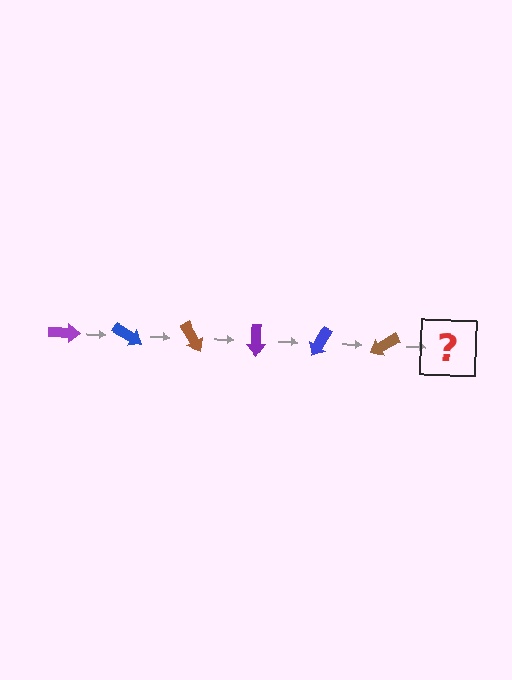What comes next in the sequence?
The next element should be a purple arrow, rotated 180 degrees from the start.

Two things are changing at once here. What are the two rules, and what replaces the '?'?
The two rules are that it rotates 30 degrees each step and the color cycles through purple, blue, and brown. The '?' should be a purple arrow, rotated 180 degrees from the start.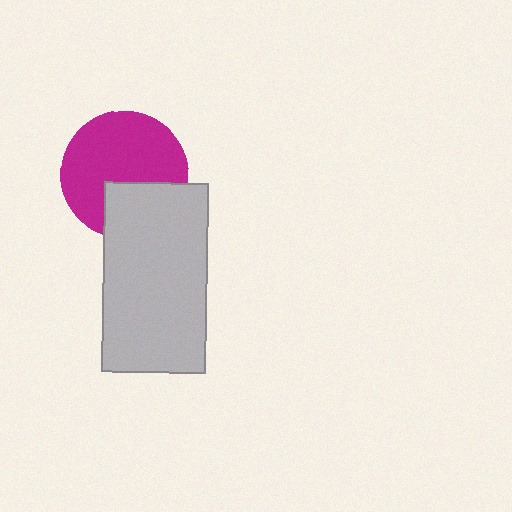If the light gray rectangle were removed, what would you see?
You would see the complete magenta circle.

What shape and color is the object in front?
The object in front is a light gray rectangle.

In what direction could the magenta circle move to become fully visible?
The magenta circle could move up. That would shift it out from behind the light gray rectangle entirely.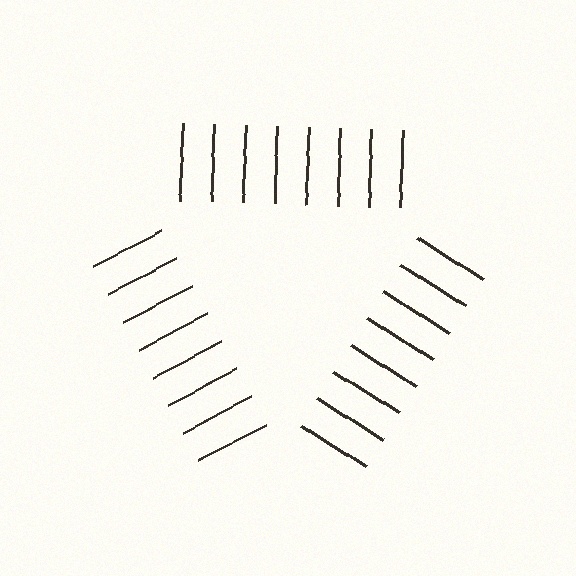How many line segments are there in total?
24 — 8 along each of the 3 edges.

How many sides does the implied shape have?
3 sides — the line-ends trace a triangle.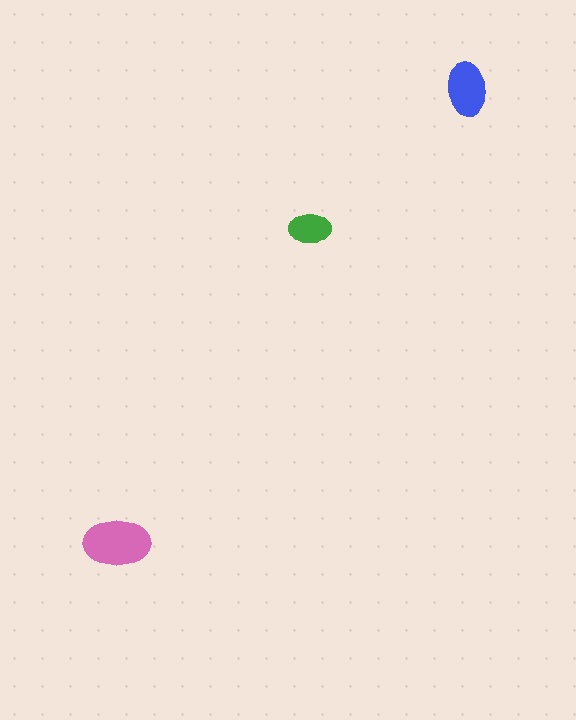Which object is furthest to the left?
The pink ellipse is leftmost.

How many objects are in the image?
There are 3 objects in the image.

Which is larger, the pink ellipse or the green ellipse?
The pink one.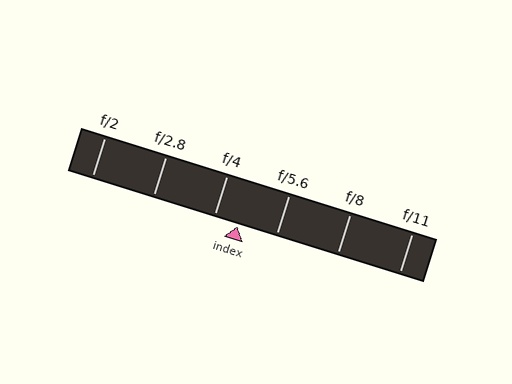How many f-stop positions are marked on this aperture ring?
There are 6 f-stop positions marked.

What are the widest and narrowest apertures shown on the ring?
The widest aperture shown is f/2 and the narrowest is f/11.